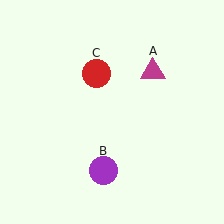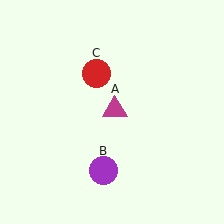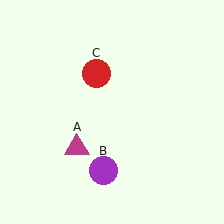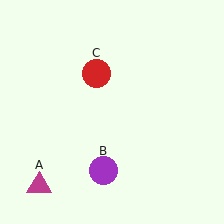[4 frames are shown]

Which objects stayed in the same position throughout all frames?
Purple circle (object B) and red circle (object C) remained stationary.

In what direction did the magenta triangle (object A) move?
The magenta triangle (object A) moved down and to the left.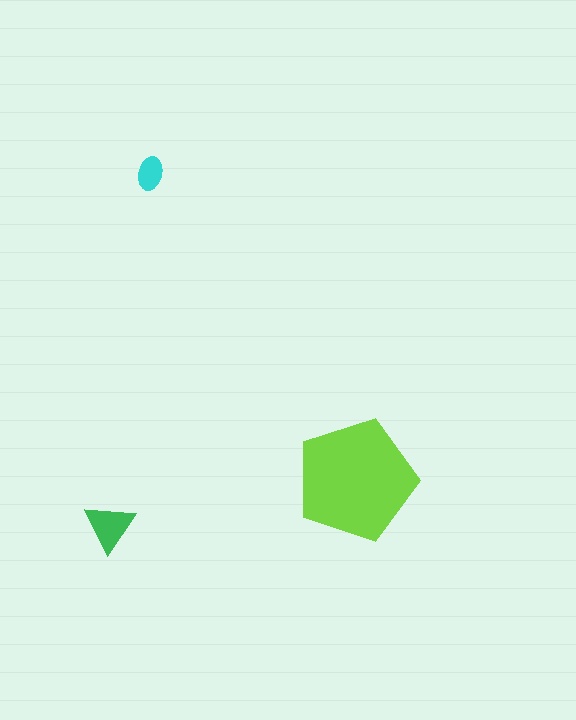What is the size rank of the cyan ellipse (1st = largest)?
3rd.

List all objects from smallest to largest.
The cyan ellipse, the green triangle, the lime pentagon.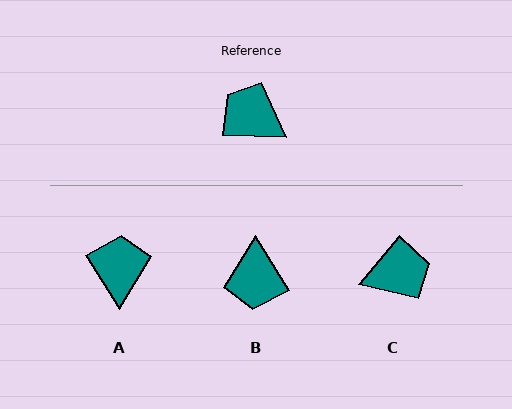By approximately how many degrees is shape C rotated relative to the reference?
Approximately 127 degrees clockwise.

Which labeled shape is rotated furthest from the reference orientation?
C, about 127 degrees away.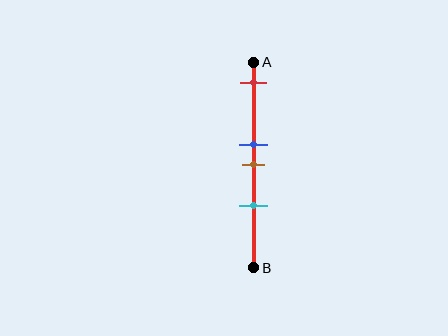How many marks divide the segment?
There are 4 marks dividing the segment.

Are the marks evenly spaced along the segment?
No, the marks are not evenly spaced.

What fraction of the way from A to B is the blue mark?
The blue mark is approximately 40% (0.4) of the way from A to B.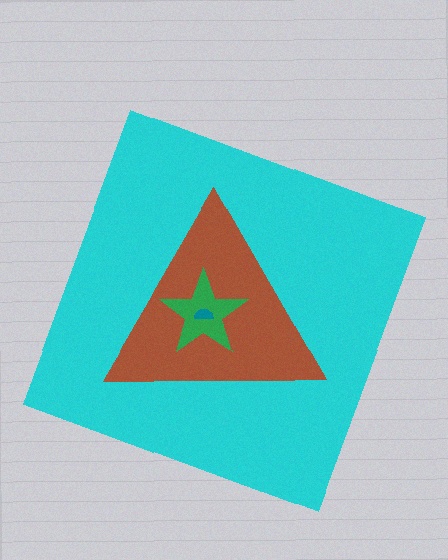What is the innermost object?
The teal semicircle.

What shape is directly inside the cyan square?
The brown triangle.